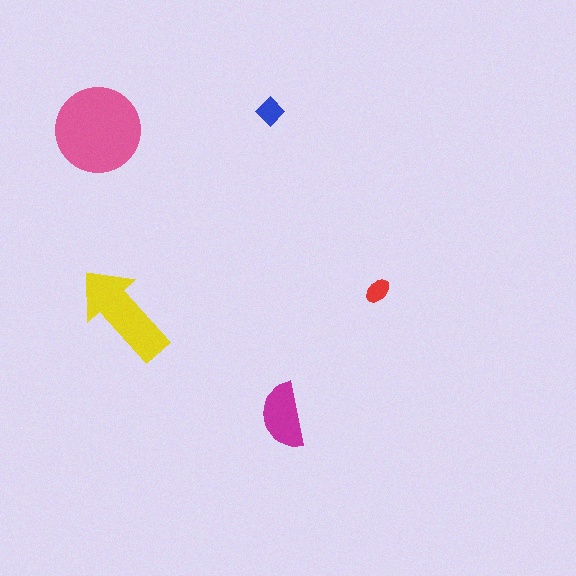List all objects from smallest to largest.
The red ellipse, the blue diamond, the magenta semicircle, the yellow arrow, the pink circle.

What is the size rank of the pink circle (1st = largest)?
1st.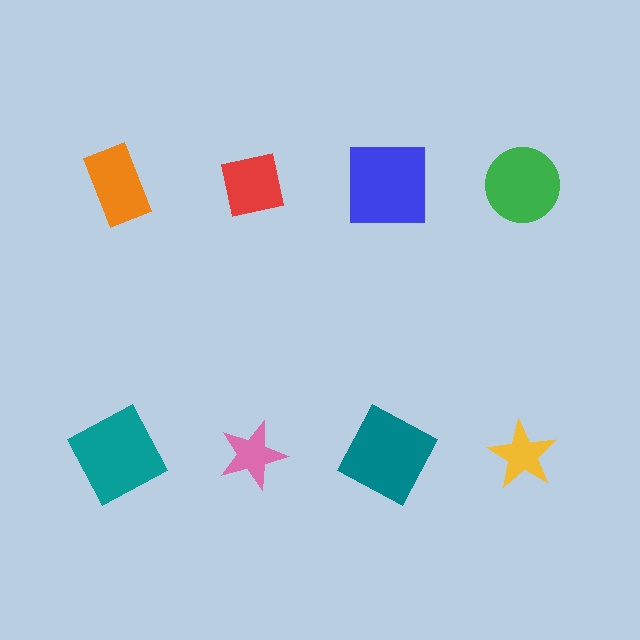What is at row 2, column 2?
A pink star.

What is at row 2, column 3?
A teal square.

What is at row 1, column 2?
A red square.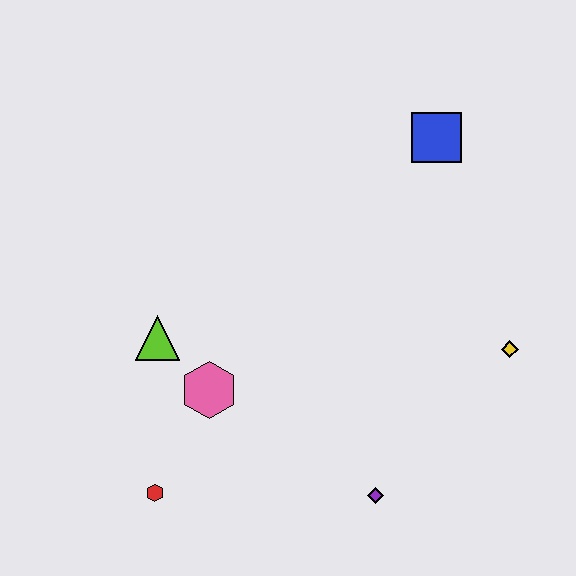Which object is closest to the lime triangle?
The pink hexagon is closest to the lime triangle.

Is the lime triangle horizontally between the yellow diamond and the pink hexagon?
No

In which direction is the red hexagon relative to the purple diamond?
The red hexagon is to the left of the purple diamond.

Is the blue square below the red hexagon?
No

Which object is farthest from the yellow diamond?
The red hexagon is farthest from the yellow diamond.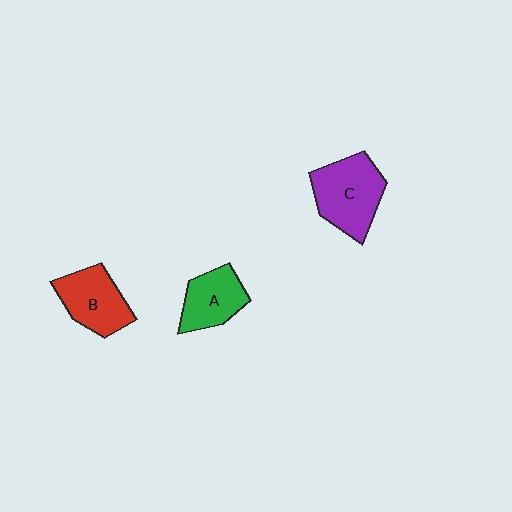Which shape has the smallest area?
Shape A (green).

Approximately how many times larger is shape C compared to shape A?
Approximately 1.4 times.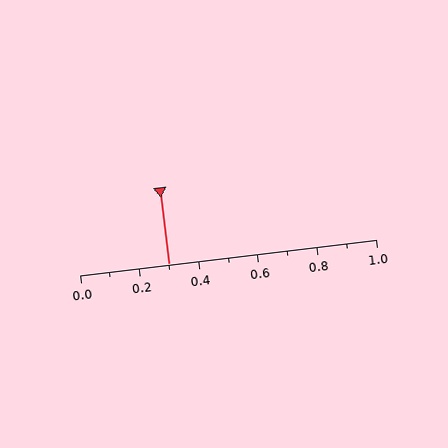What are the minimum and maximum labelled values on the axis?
The axis runs from 0.0 to 1.0.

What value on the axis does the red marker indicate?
The marker indicates approximately 0.3.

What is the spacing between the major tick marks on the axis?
The major ticks are spaced 0.2 apart.